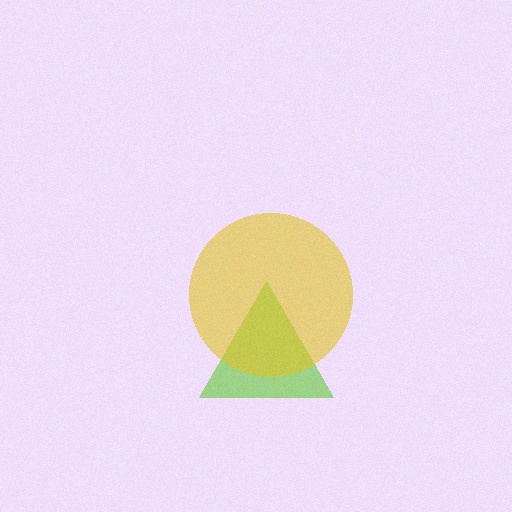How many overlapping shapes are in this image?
There are 2 overlapping shapes in the image.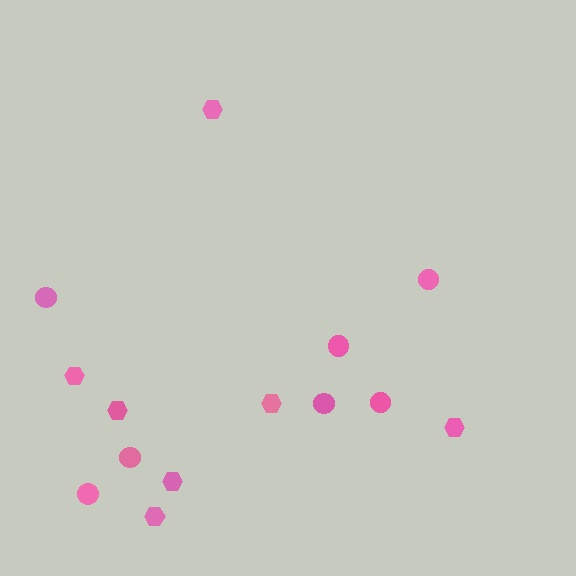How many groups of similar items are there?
There are 2 groups: one group of circles (7) and one group of hexagons (7).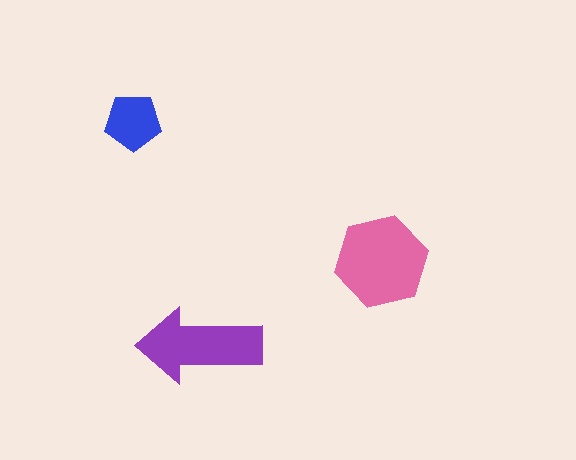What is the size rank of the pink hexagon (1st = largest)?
1st.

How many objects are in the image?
There are 3 objects in the image.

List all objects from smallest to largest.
The blue pentagon, the purple arrow, the pink hexagon.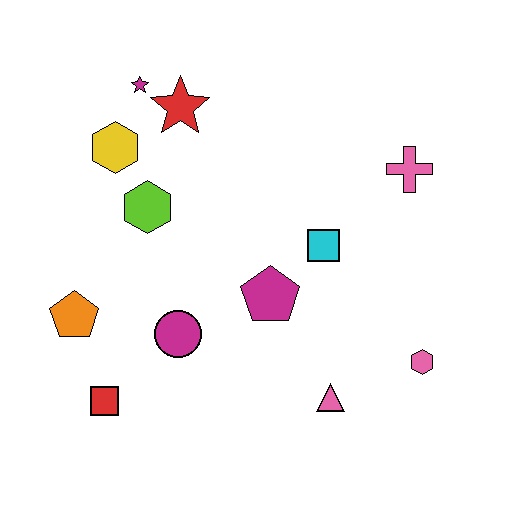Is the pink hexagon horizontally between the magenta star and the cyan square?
No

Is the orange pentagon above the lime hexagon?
No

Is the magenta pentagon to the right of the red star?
Yes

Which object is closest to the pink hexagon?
The pink triangle is closest to the pink hexagon.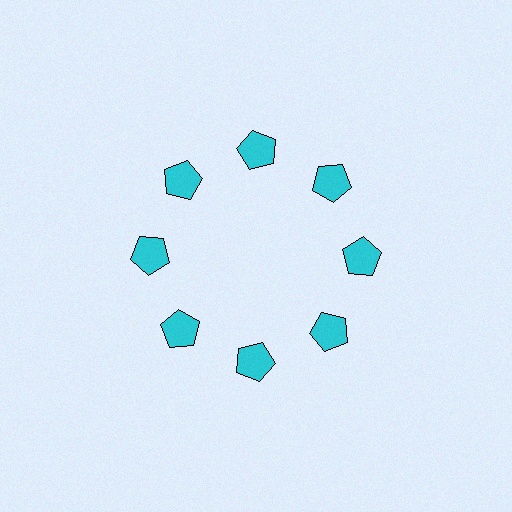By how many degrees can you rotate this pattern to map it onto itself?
The pattern maps onto itself every 45 degrees of rotation.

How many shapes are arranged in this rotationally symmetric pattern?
There are 8 shapes, arranged in 8 groups of 1.